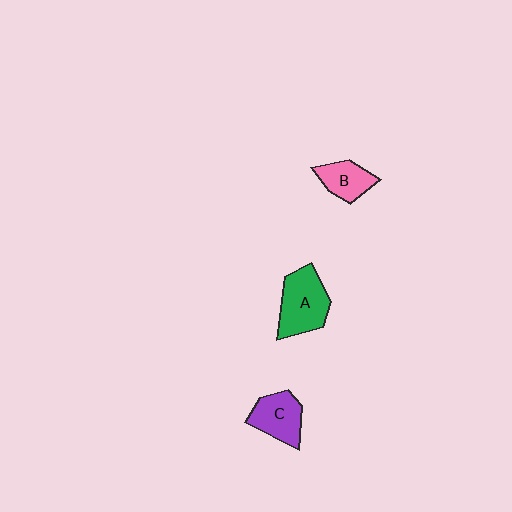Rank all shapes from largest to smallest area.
From largest to smallest: A (green), C (purple), B (pink).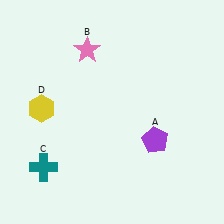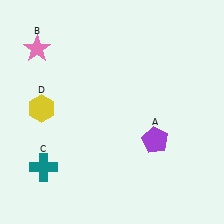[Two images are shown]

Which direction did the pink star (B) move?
The pink star (B) moved left.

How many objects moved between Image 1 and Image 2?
1 object moved between the two images.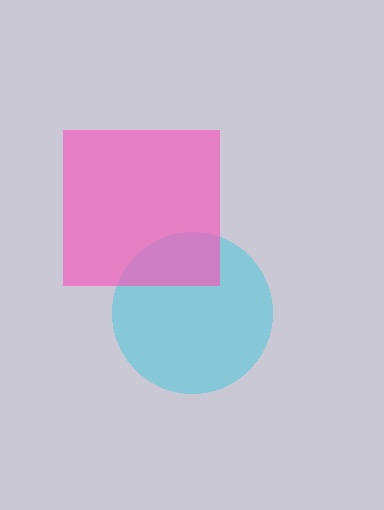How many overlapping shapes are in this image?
There are 2 overlapping shapes in the image.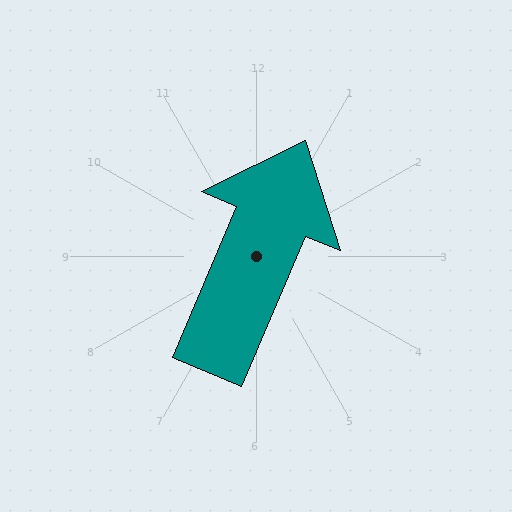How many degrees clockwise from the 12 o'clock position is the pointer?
Approximately 23 degrees.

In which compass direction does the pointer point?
Northeast.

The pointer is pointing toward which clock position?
Roughly 1 o'clock.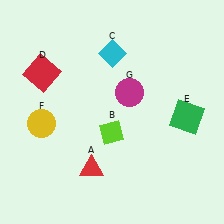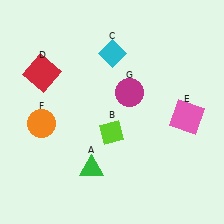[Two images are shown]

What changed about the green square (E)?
In Image 1, E is green. In Image 2, it changed to pink.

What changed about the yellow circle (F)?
In Image 1, F is yellow. In Image 2, it changed to orange.